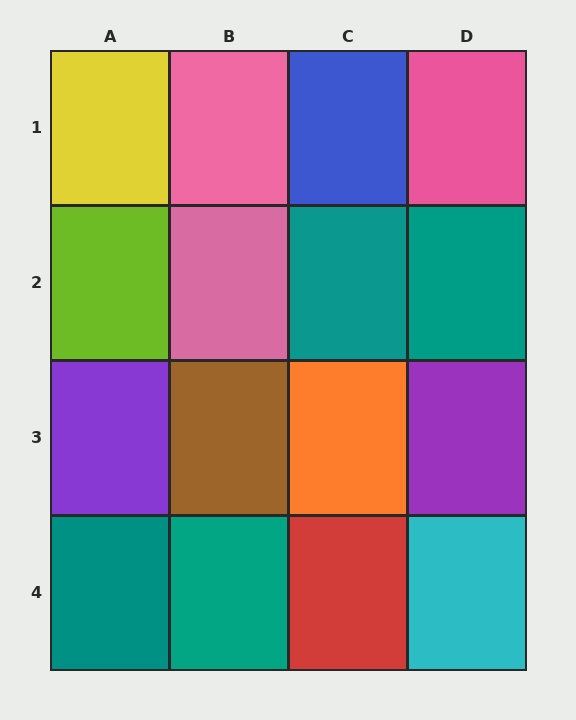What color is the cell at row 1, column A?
Yellow.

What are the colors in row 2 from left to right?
Lime, pink, teal, teal.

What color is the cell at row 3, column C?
Orange.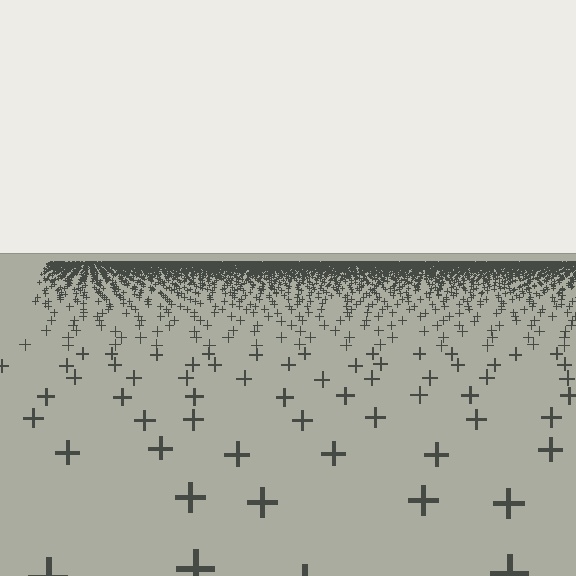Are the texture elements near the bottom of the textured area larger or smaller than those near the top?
Larger. Near the bottom, elements are closer to the viewer and appear at a bigger on-screen size.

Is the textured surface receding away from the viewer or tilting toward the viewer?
The surface is receding away from the viewer. Texture elements get smaller and denser toward the top.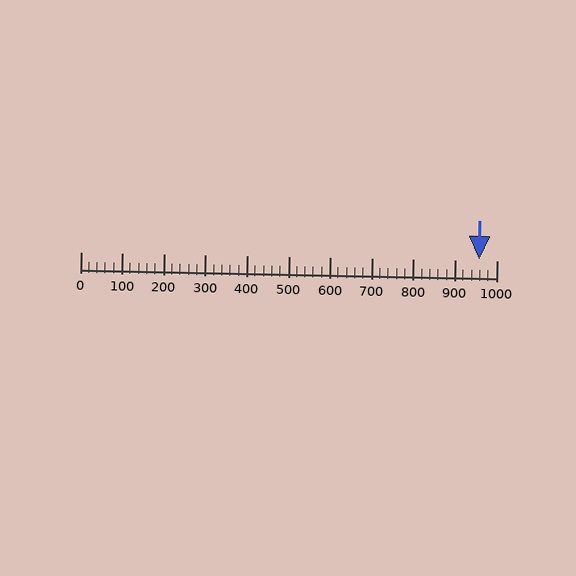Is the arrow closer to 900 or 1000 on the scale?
The arrow is closer to 1000.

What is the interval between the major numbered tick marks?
The major tick marks are spaced 100 units apart.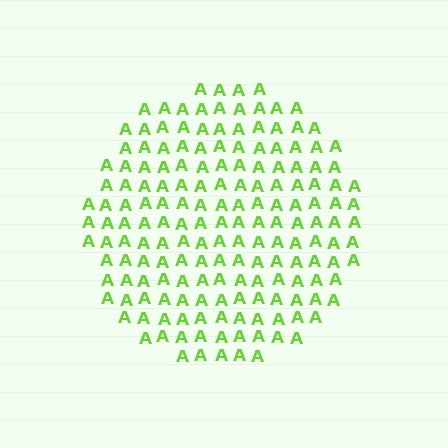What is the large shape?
The large shape is a circle.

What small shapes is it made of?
It is made of small letter A's.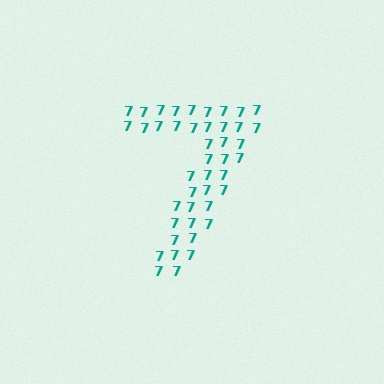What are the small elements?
The small elements are digit 7's.